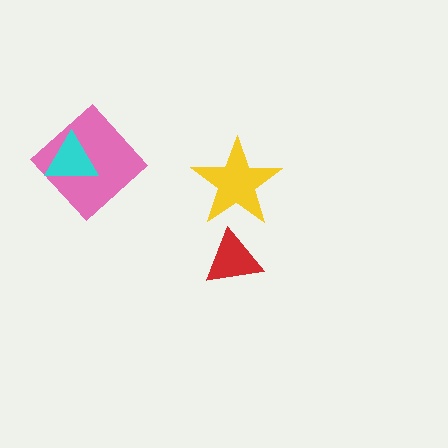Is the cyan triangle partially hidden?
No, no other shape covers it.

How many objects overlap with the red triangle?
0 objects overlap with the red triangle.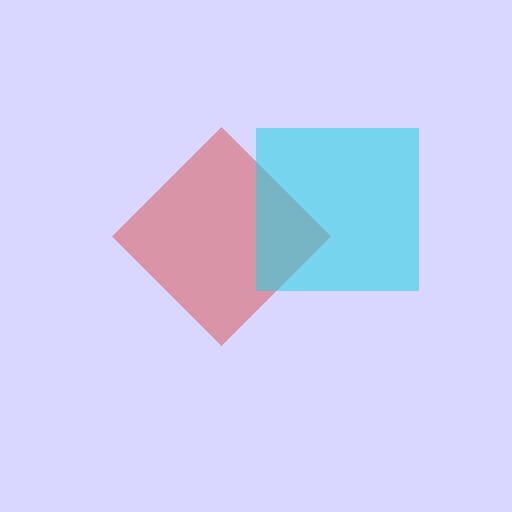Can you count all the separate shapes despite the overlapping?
Yes, there are 2 separate shapes.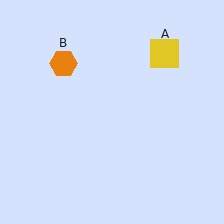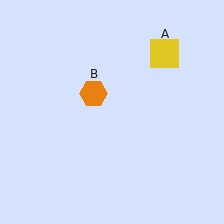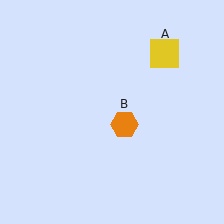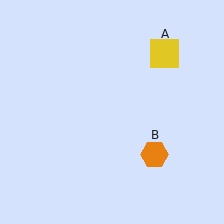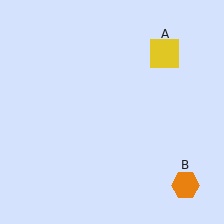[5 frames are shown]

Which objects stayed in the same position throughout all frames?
Yellow square (object A) remained stationary.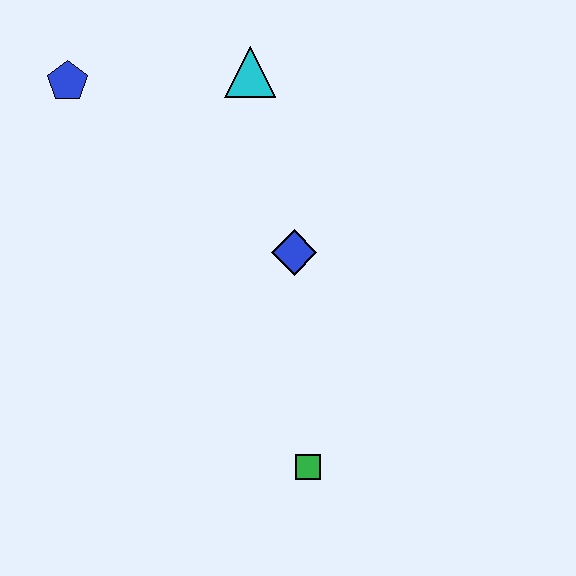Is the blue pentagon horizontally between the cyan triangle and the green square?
No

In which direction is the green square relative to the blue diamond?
The green square is below the blue diamond.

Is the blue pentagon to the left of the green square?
Yes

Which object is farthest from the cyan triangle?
The green square is farthest from the cyan triangle.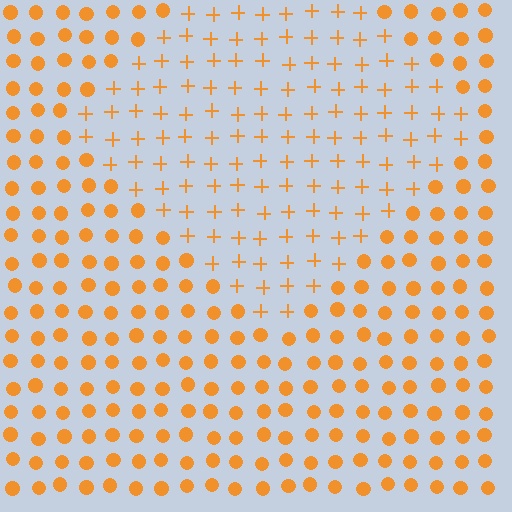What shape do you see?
I see a diamond.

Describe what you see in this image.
The image is filled with small orange elements arranged in a uniform grid. A diamond-shaped region contains plus signs, while the surrounding area contains circles. The boundary is defined purely by the change in element shape.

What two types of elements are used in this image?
The image uses plus signs inside the diamond region and circles outside it.